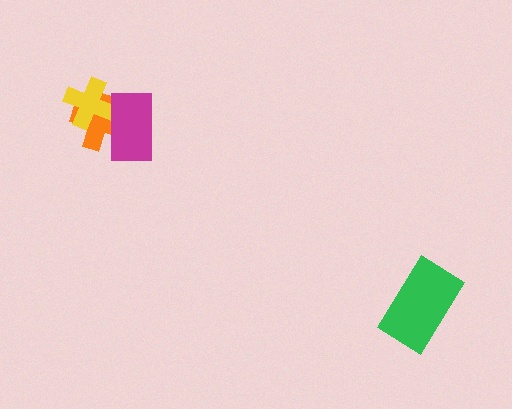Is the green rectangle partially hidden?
No, no other shape covers it.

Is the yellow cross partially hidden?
Yes, it is partially covered by another shape.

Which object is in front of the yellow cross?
The magenta rectangle is in front of the yellow cross.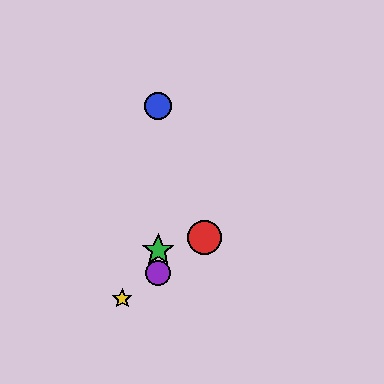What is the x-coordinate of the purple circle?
The purple circle is at x≈158.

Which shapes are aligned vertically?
The blue circle, the green star, the purple circle are aligned vertically.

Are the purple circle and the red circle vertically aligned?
No, the purple circle is at x≈158 and the red circle is at x≈204.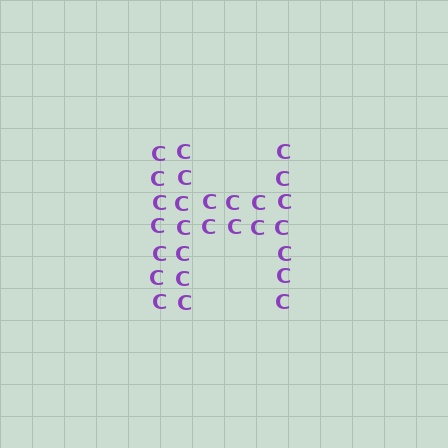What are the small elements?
The small elements are letter C's.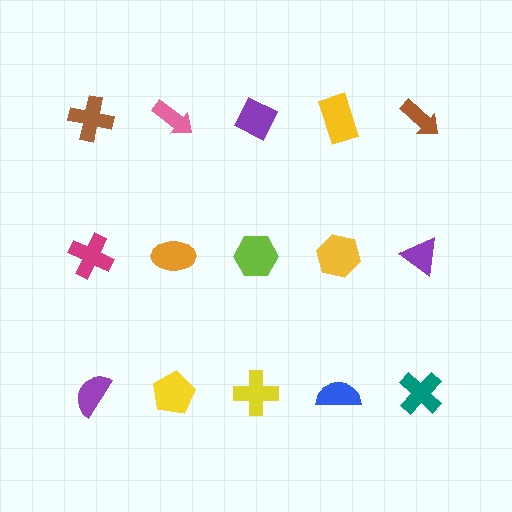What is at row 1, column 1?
A brown cross.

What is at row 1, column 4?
A yellow rectangle.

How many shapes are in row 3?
5 shapes.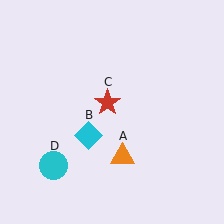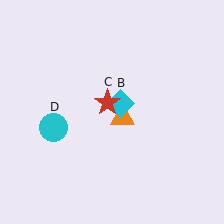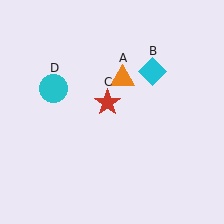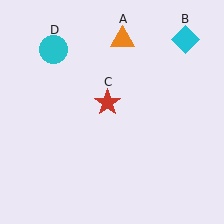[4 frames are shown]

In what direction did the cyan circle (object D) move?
The cyan circle (object D) moved up.